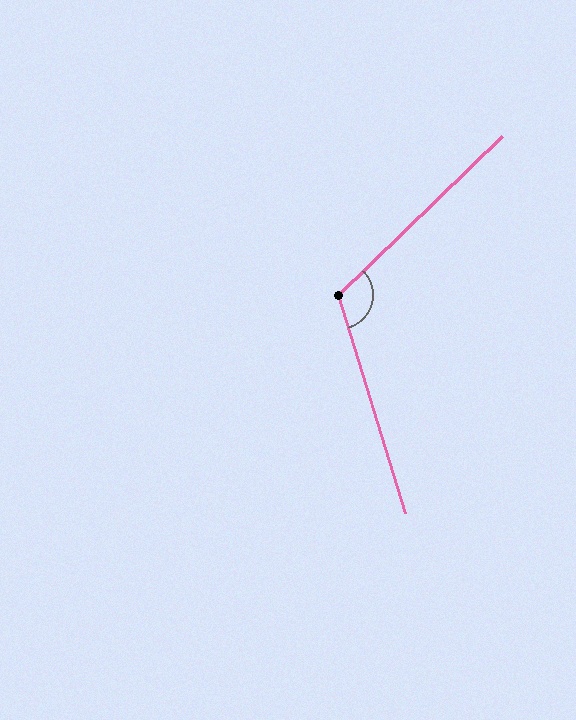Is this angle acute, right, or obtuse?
It is obtuse.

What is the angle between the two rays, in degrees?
Approximately 117 degrees.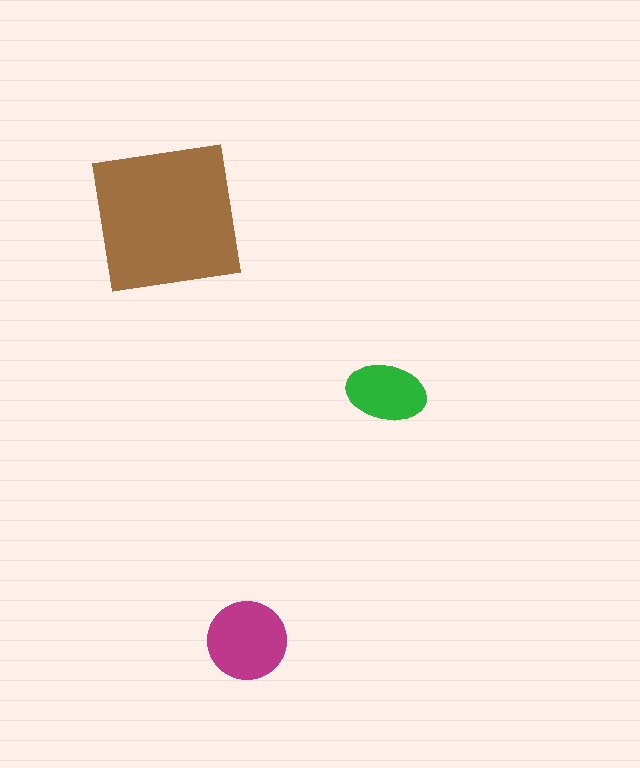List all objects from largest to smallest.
The brown square, the magenta circle, the green ellipse.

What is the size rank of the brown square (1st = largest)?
1st.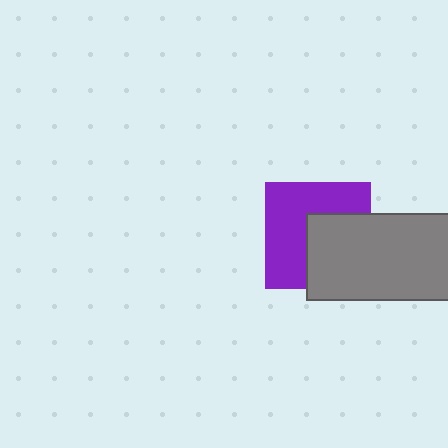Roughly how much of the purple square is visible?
About half of it is visible (roughly 56%).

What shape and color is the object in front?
The object in front is a gray rectangle.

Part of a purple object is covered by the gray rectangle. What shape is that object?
It is a square.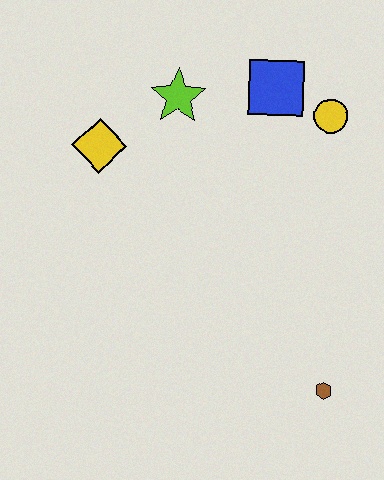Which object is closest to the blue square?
The yellow circle is closest to the blue square.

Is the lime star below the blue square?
Yes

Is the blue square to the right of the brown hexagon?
No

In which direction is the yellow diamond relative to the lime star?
The yellow diamond is to the left of the lime star.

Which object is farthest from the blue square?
The brown hexagon is farthest from the blue square.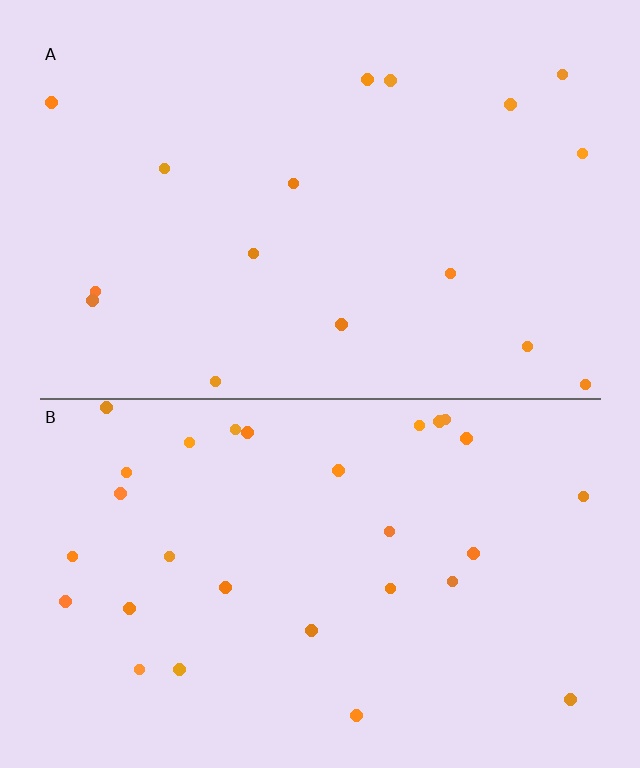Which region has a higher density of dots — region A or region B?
B (the bottom).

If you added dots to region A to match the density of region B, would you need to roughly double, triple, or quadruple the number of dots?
Approximately double.